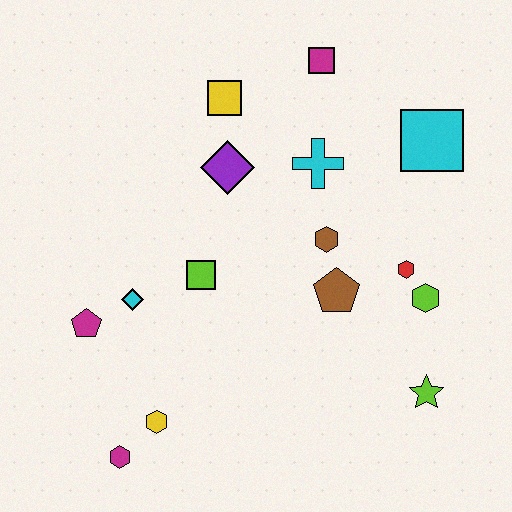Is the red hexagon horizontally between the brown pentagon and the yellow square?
No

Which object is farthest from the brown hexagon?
The magenta hexagon is farthest from the brown hexagon.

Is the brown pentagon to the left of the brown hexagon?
No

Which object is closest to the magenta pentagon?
The cyan diamond is closest to the magenta pentagon.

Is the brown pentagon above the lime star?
Yes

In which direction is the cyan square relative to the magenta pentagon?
The cyan square is to the right of the magenta pentagon.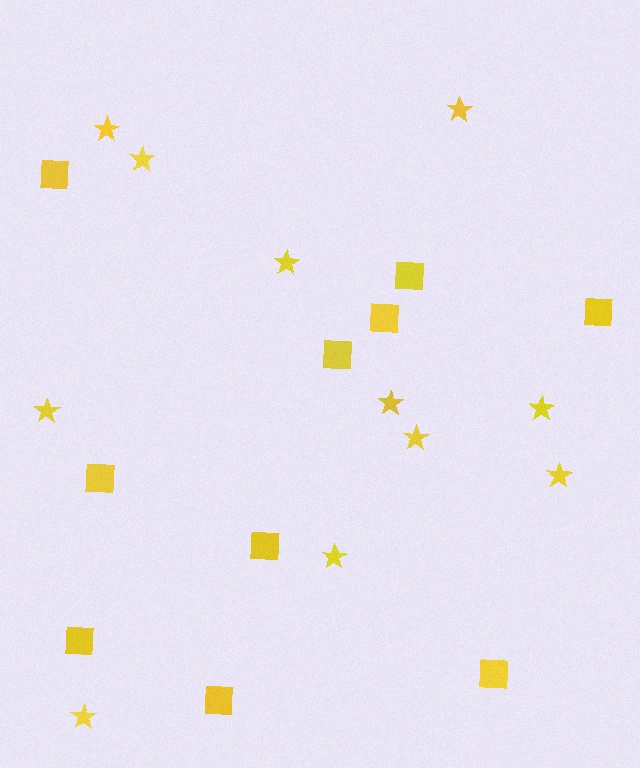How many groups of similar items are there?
There are 2 groups: one group of stars (11) and one group of squares (10).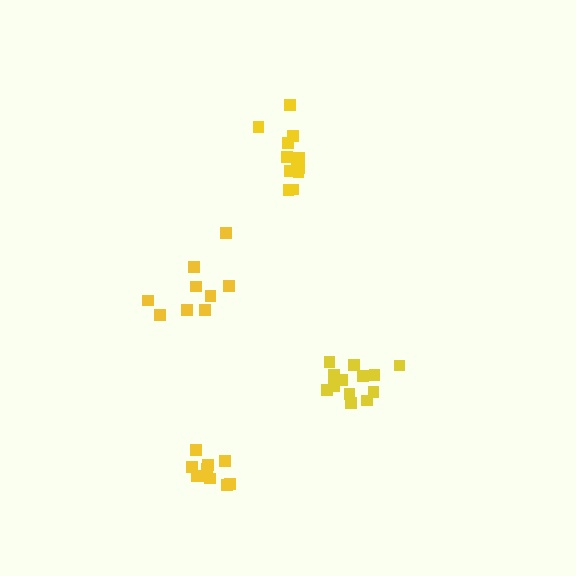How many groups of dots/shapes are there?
There are 4 groups.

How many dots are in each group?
Group 1: 12 dots, Group 2: 9 dots, Group 3: 14 dots, Group 4: 10 dots (45 total).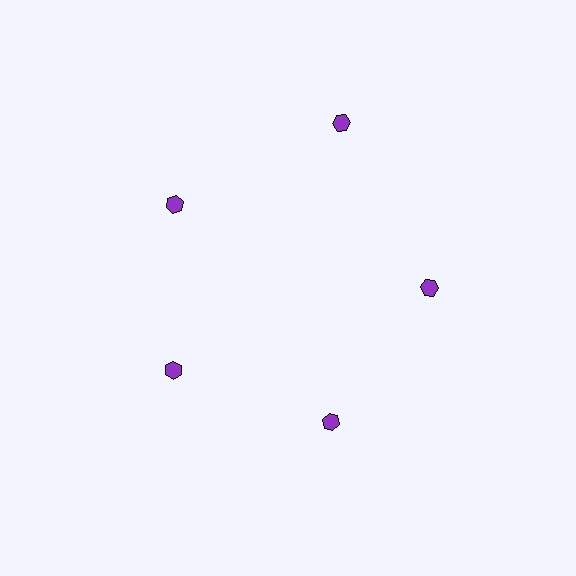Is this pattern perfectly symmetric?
No. The 5 purple hexagons are arranged in a ring, but one element near the 1 o'clock position is pushed outward from the center, breaking the 5-fold rotational symmetry.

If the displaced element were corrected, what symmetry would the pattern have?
It would have 5-fold rotational symmetry — the pattern would map onto itself every 72 degrees.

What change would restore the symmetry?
The symmetry would be restored by moving it inward, back onto the ring so that all 5 hexagons sit at equal angles and equal distance from the center.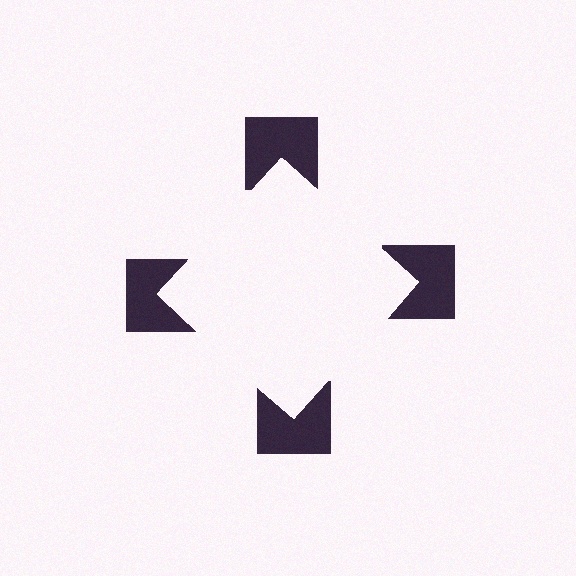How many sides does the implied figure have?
4 sides.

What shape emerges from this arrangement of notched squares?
An illusory square — its edges are inferred from the aligned wedge cuts in the notched squares, not physically drawn.